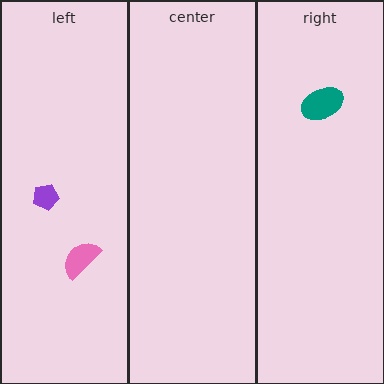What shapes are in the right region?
The teal ellipse.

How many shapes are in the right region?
1.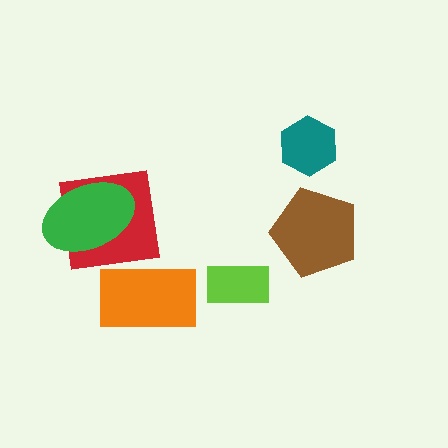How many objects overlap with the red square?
1 object overlaps with the red square.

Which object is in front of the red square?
The green ellipse is in front of the red square.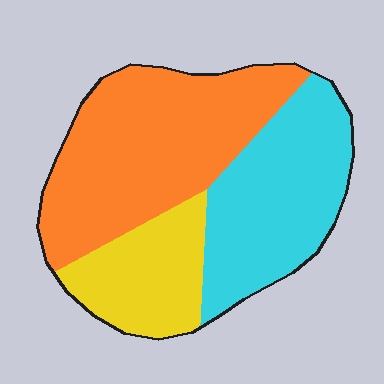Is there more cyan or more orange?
Orange.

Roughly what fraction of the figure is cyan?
Cyan covers roughly 35% of the figure.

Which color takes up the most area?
Orange, at roughly 45%.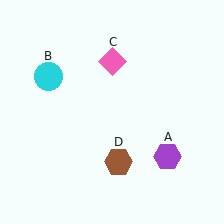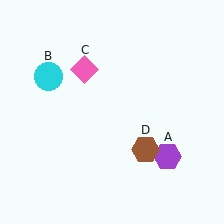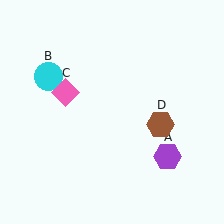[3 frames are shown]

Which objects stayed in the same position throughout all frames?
Purple hexagon (object A) and cyan circle (object B) remained stationary.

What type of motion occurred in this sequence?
The pink diamond (object C), brown hexagon (object D) rotated counterclockwise around the center of the scene.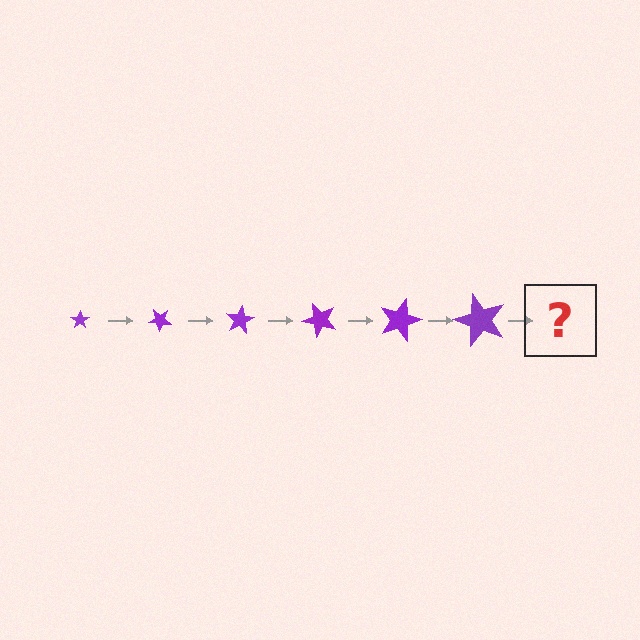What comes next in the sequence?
The next element should be a star, larger than the previous one and rotated 240 degrees from the start.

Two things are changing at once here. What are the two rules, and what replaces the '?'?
The two rules are that the star grows larger each step and it rotates 40 degrees each step. The '?' should be a star, larger than the previous one and rotated 240 degrees from the start.